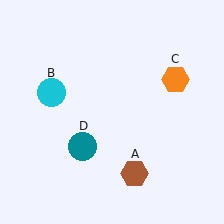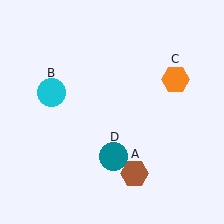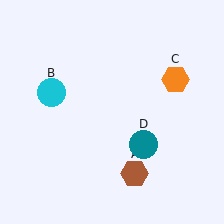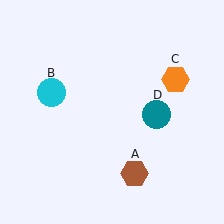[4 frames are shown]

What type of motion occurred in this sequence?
The teal circle (object D) rotated counterclockwise around the center of the scene.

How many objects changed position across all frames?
1 object changed position: teal circle (object D).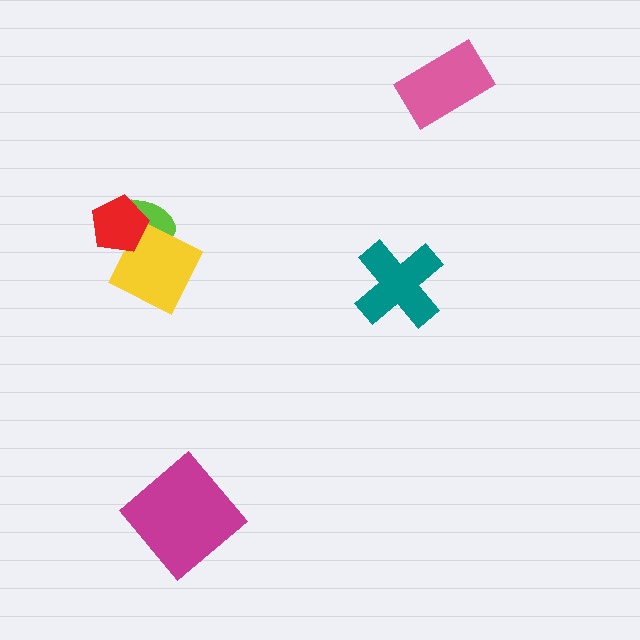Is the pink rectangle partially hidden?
No, no other shape covers it.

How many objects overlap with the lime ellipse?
2 objects overlap with the lime ellipse.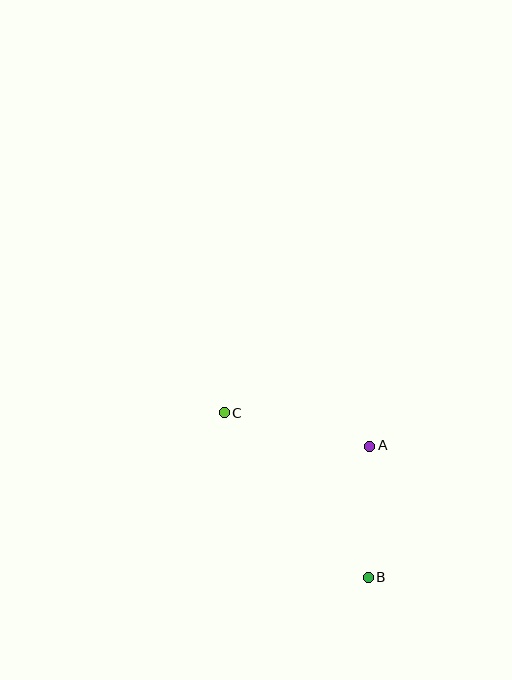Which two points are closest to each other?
Points A and B are closest to each other.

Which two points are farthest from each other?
Points B and C are farthest from each other.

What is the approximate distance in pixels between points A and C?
The distance between A and C is approximately 150 pixels.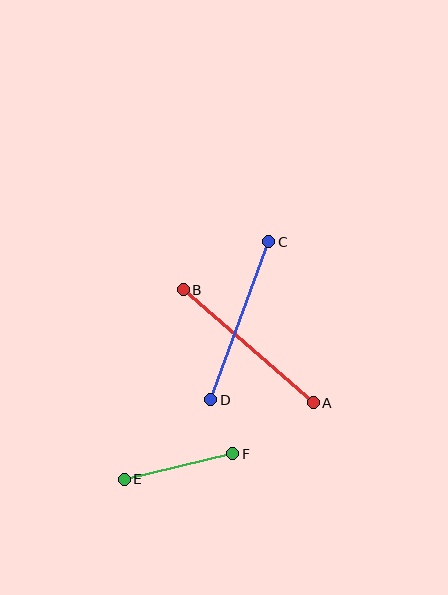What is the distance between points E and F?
The distance is approximately 112 pixels.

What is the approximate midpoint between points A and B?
The midpoint is at approximately (248, 346) pixels.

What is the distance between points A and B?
The distance is approximately 172 pixels.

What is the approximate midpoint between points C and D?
The midpoint is at approximately (240, 321) pixels.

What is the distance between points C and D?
The distance is approximately 168 pixels.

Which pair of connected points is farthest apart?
Points A and B are farthest apart.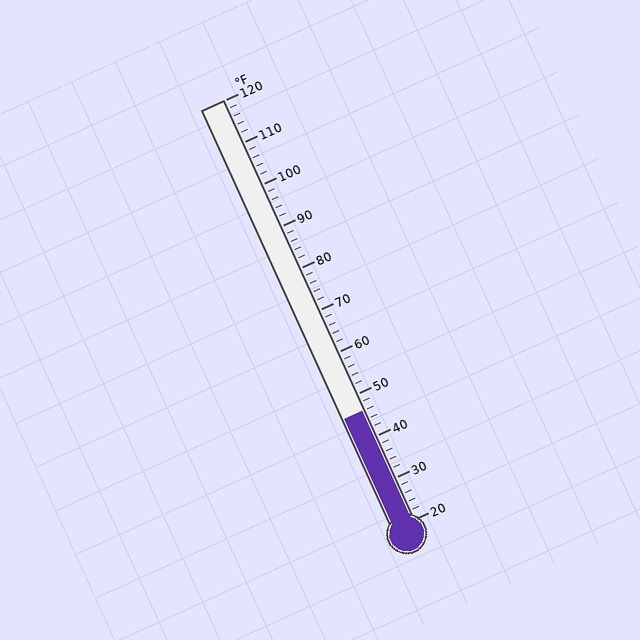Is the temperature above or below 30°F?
The temperature is above 30°F.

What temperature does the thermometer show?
The thermometer shows approximately 46°F.